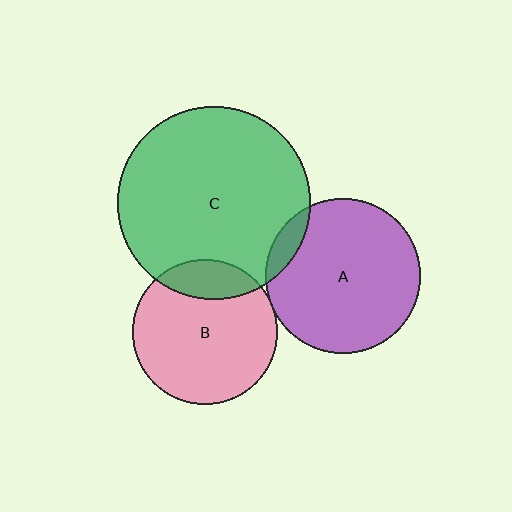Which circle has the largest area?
Circle C (green).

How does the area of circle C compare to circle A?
Approximately 1.5 times.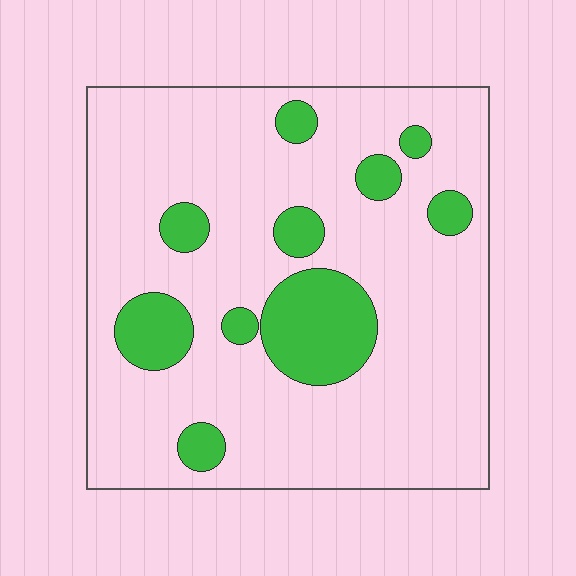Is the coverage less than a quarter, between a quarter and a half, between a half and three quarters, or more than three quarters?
Less than a quarter.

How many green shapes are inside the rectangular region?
10.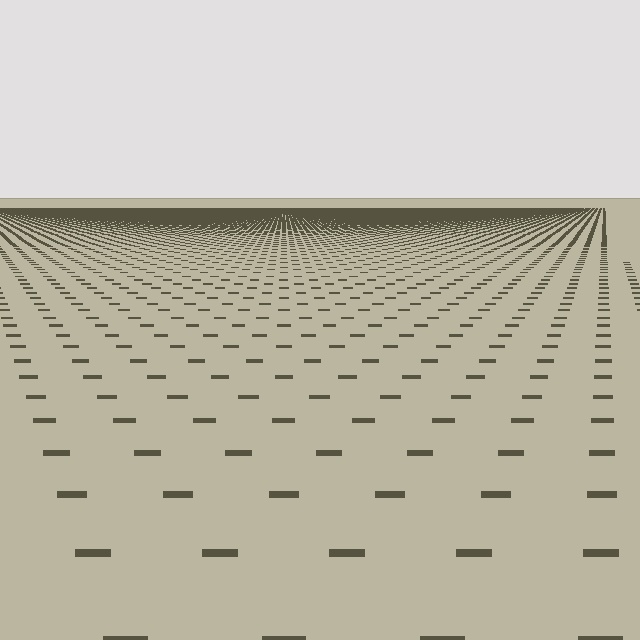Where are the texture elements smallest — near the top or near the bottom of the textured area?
Near the top.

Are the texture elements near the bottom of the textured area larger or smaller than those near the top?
Larger. Near the bottom, elements are closer to the viewer and appear at a bigger on-screen size.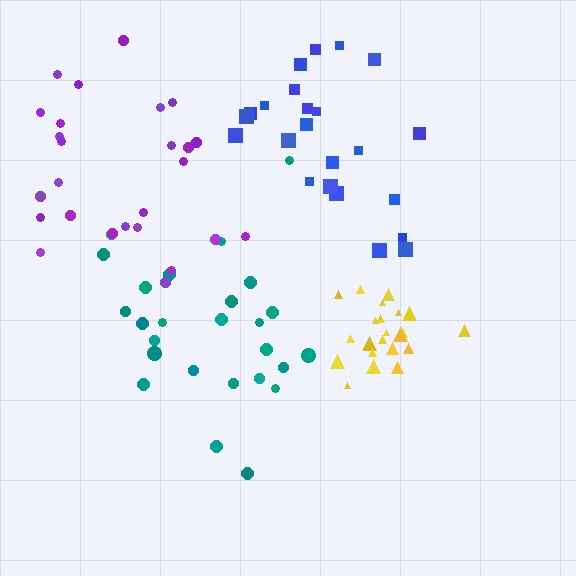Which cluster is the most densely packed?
Yellow.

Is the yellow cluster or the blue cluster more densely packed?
Yellow.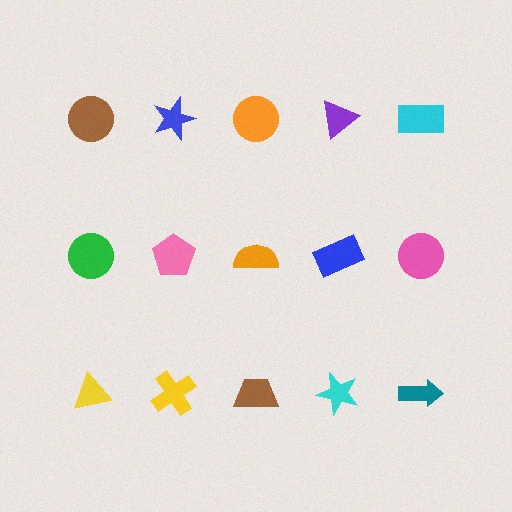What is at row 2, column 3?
An orange semicircle.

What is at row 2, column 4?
A blue rectangle.